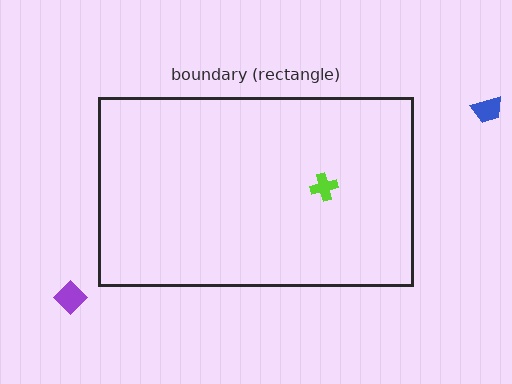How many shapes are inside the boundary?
1 inside, 2 outside.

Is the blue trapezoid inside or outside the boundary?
Outside.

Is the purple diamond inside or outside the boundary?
Outside.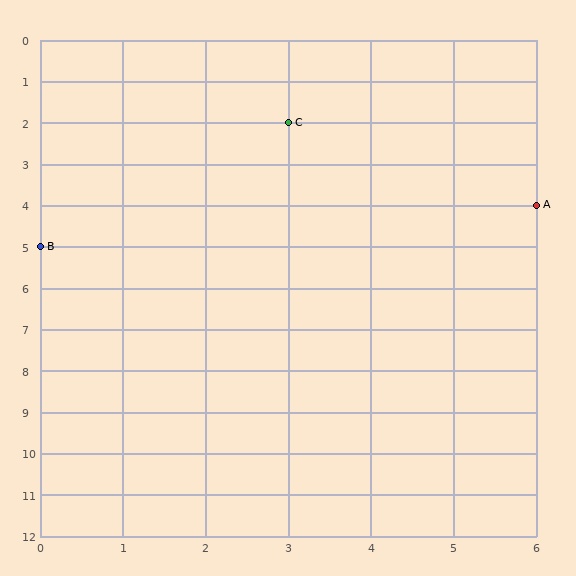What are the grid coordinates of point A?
Point A is at grid coordinates (6, 4).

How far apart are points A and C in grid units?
Points A and C are 3 columns and 2 rows apart (about 3.6 grid units diagonally).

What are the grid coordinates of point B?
Point B is at grid coordinates (0, 5).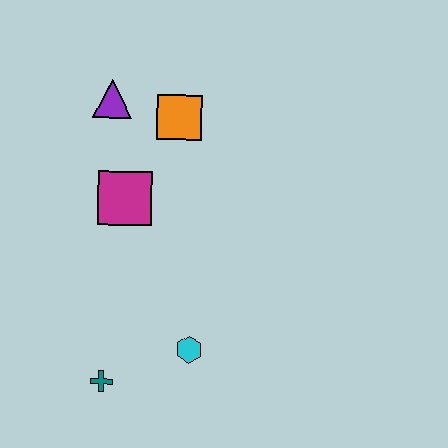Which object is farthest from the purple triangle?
The teal cross is farthest from the purple triangle.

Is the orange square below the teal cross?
No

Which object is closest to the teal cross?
The cyan hexagon is closest to the teal cross.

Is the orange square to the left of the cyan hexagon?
Yes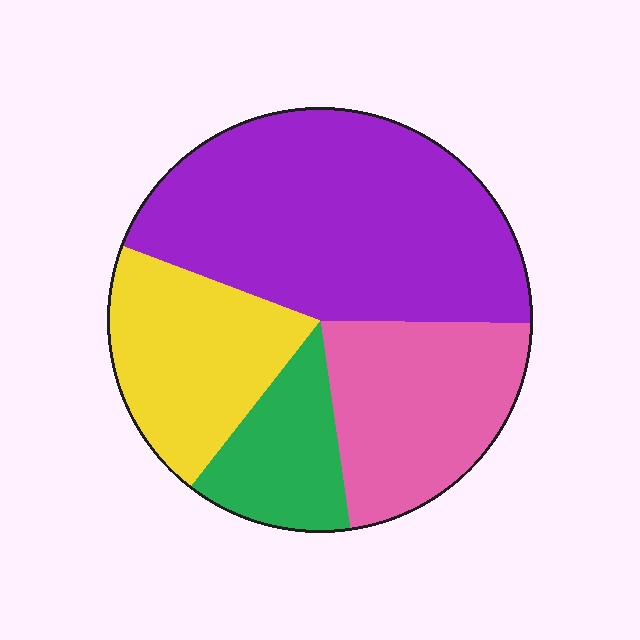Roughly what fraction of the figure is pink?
Pink covers roughly 20% of the figure.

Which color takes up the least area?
Green, at roughly 15%.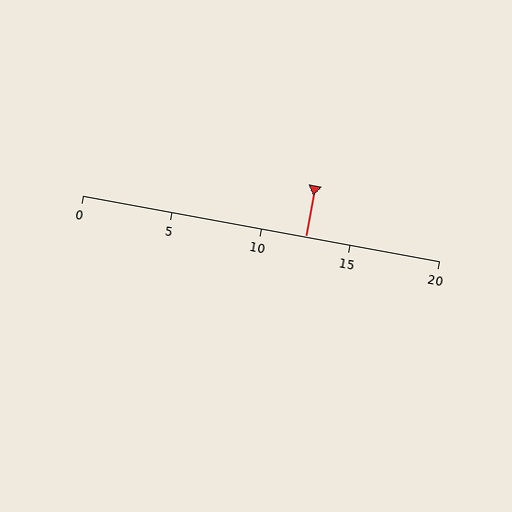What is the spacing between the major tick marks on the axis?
The major ticks are spaced 5 apart.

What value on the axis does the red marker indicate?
The marker indicates approximately 12.5.